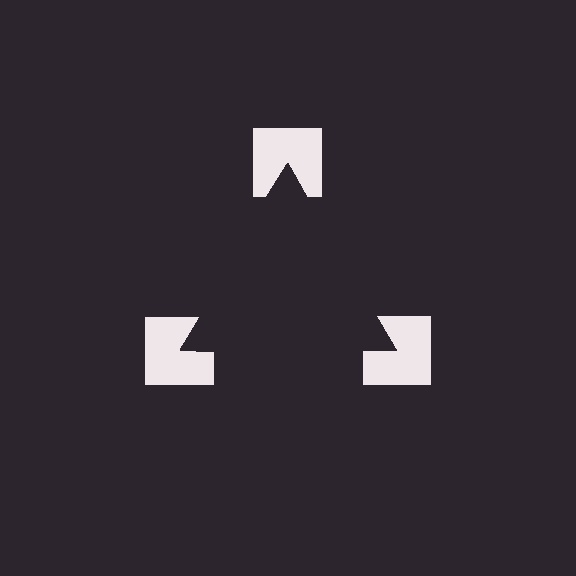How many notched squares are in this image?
There are 3 — one at each vertex of the illusory triangle.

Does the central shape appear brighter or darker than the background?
It typically appears slightly darker than the background, even though no actual brightness change is drawn.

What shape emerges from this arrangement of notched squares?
An illusory triangle — its edges are inferred from the aligned wedge cuts in the notched squares, not physically drawn.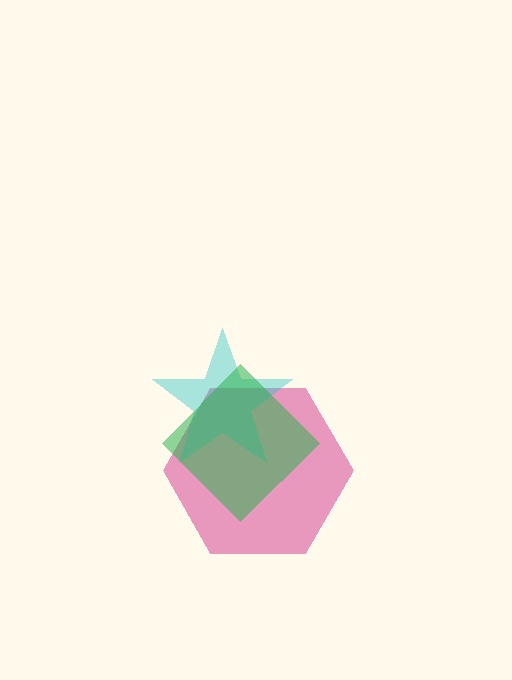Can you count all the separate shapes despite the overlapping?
Yes, there are 3 separate shapes.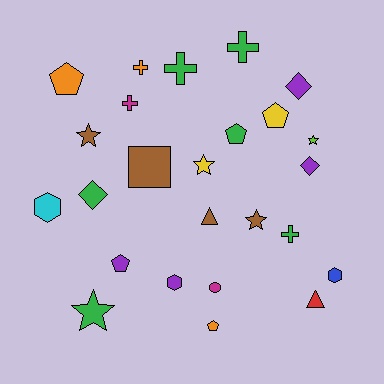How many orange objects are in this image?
There are 3 orange objects.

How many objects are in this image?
There are 25 objects.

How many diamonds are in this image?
There are 3 diamonds.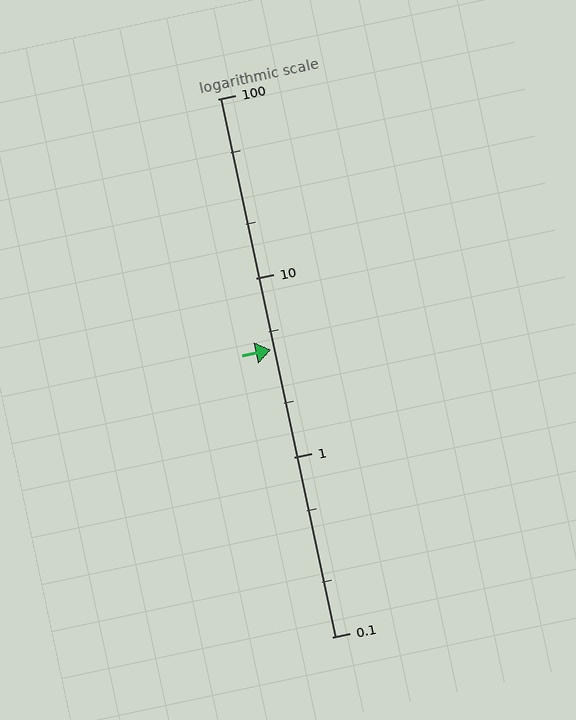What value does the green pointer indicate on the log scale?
The pointer indicates approximately 4.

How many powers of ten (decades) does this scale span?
The scale spans 3 decades, from 0.1 to 100.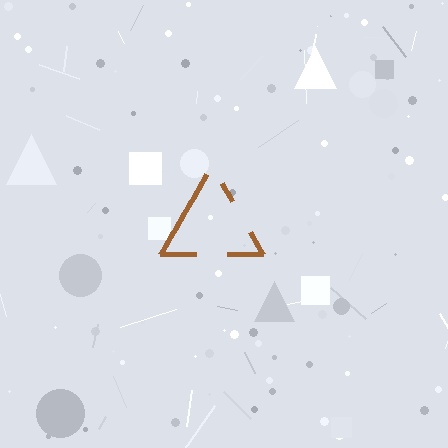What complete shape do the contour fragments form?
The contour fragments form a triangle.